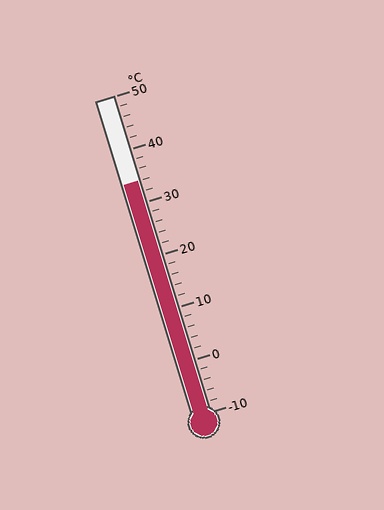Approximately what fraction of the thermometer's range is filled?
The thermometer is filled to approximately 75% of its range.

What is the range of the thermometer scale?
The thermometer scale ranges from -10°C to 50°C.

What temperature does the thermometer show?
The thermometer shows approximately 34°C.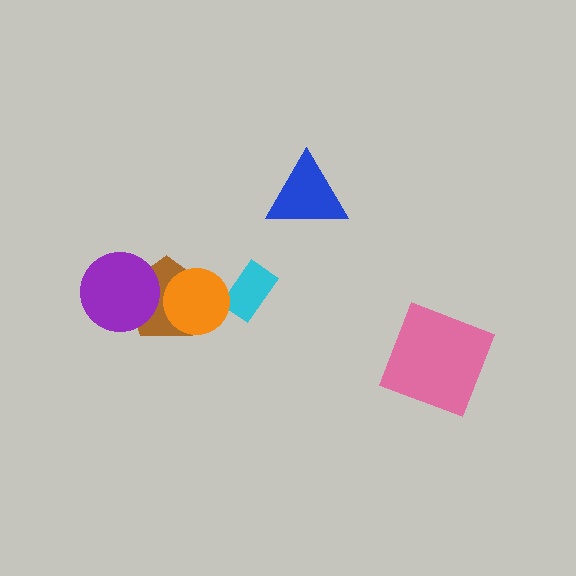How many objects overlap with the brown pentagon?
2 objects overlap with the brown pentagon.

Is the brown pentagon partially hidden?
Yes, it is partially covered by another shape.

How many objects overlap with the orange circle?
1 object overlaps with the orange circle.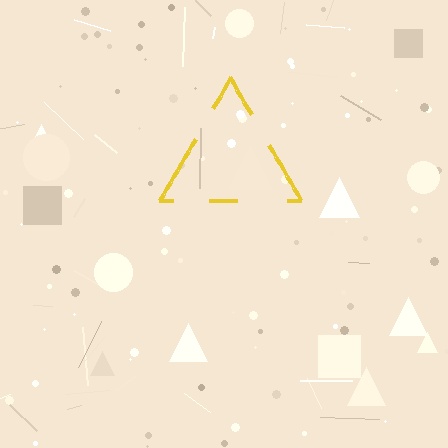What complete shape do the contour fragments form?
The contour fragments form a triangle.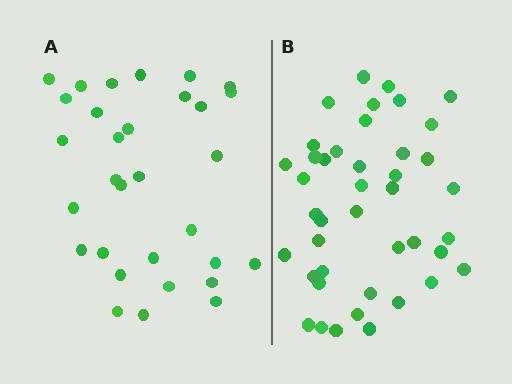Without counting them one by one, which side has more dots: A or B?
Region B (the right region) has more dots.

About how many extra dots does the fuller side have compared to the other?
Region B has roughly 12 or so more dots than region A.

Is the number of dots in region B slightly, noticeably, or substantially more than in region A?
Region B has noticeably more, but not dramatically so. The ratio is roughly 1.4 to 1.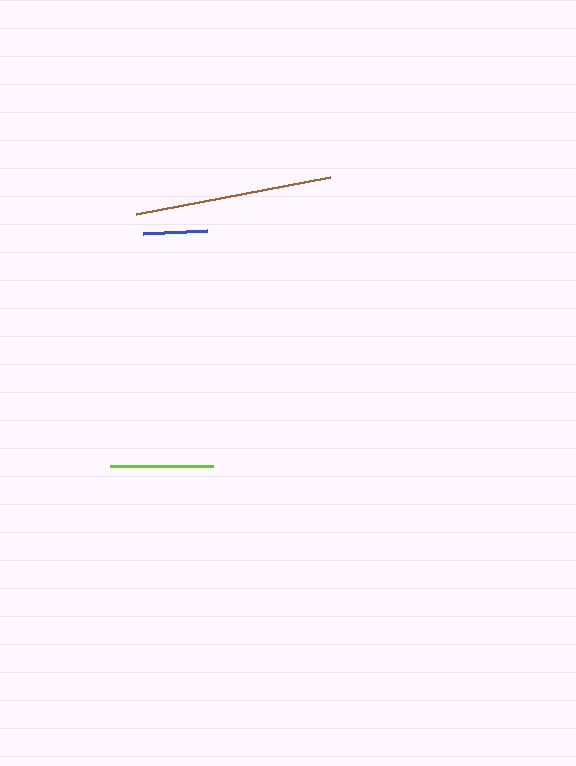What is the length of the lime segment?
The lime segment is approximately 104 pixels long.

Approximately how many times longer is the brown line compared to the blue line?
The brown line is approximately 3.1 times the length of the blue line.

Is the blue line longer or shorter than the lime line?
The lime line is longer than the blue line.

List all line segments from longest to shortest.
From longest to shortest: brown, lime, blue.